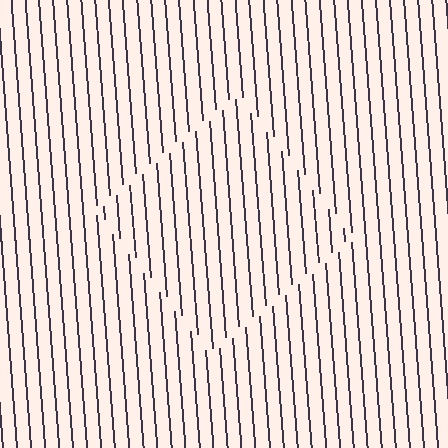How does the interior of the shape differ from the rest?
The interior of the shape contains the same grating, shifted by half a period — the contour is defined by the phase discontinuity where line-ends from the inner and outer gratings abut.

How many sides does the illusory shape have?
4 sides — the line-ends trace a square.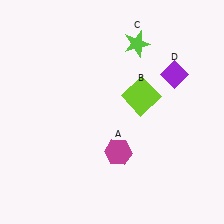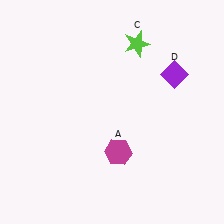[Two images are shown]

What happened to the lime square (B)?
The lime square (B) was removed in Image 2. It was in the top-right area of Image 1.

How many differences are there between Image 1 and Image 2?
There is 1 difference between the two images.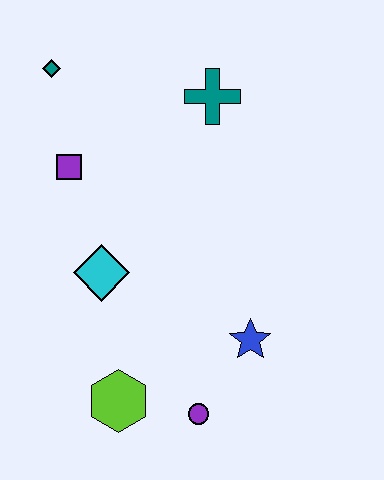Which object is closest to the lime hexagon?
The purple circle is closest to the lime hexagon.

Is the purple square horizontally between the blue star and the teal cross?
No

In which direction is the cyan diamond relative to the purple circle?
The cyan diamond is above the purple circle.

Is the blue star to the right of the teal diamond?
Yes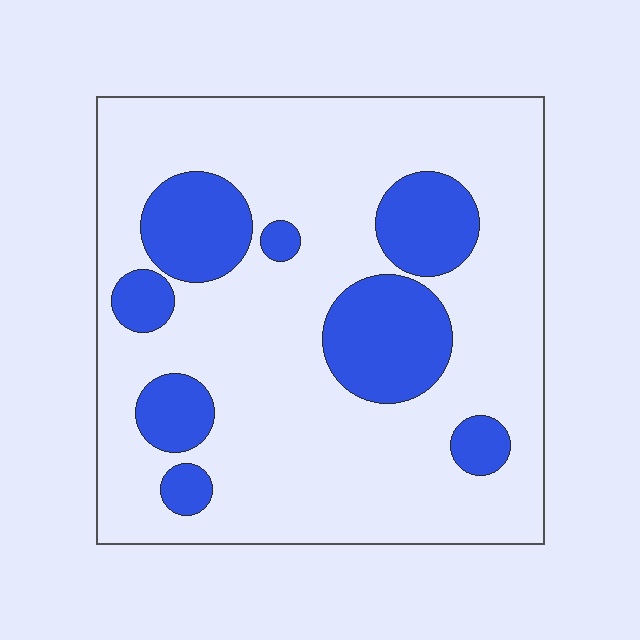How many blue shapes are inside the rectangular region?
8.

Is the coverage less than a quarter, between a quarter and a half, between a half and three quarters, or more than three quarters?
Less than a quarter.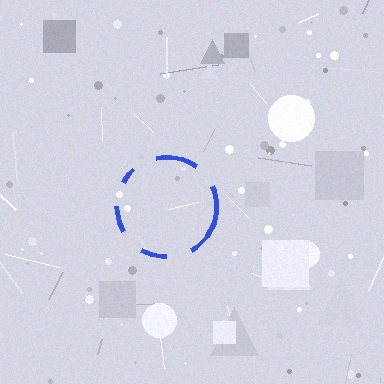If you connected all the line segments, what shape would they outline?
They would outline a circle.